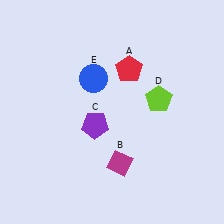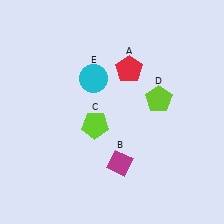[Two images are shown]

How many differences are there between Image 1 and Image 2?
There are 2 differences between the two images.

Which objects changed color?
C changed from purple to lime. E changed from blue to cyan.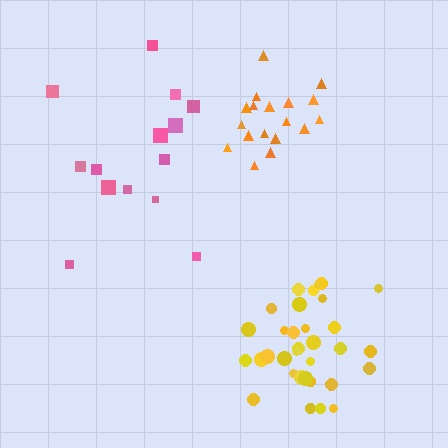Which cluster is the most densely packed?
Yellow.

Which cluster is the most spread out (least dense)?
Pink.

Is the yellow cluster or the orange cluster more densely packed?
Yellow.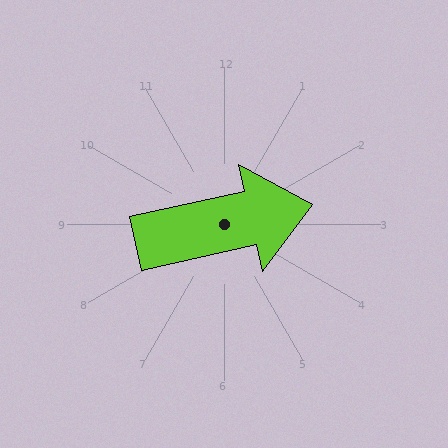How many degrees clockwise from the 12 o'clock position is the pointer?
Approximately 78 degrees.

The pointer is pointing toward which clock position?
Roughly 3 o'clock.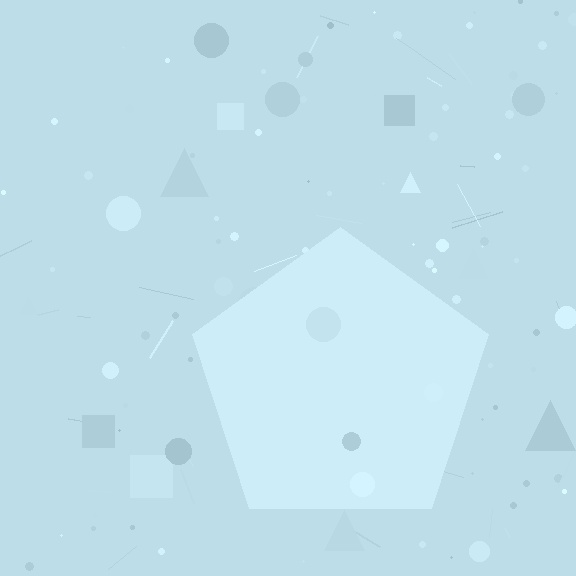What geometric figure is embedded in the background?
A pentagon is embedded in the background.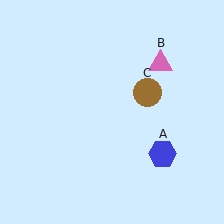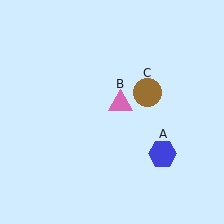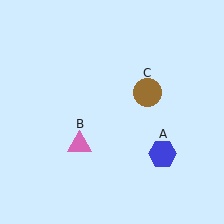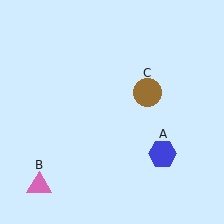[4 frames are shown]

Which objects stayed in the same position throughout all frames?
Blue hexagon (object A) and brown circle (object C) remained stationary.